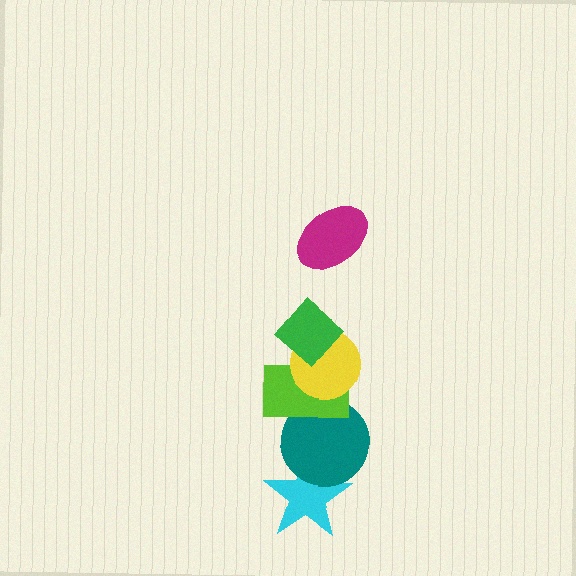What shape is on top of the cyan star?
The teal circle is on top of the cyan star.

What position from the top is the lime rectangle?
The lime rectangle is 4th from the top.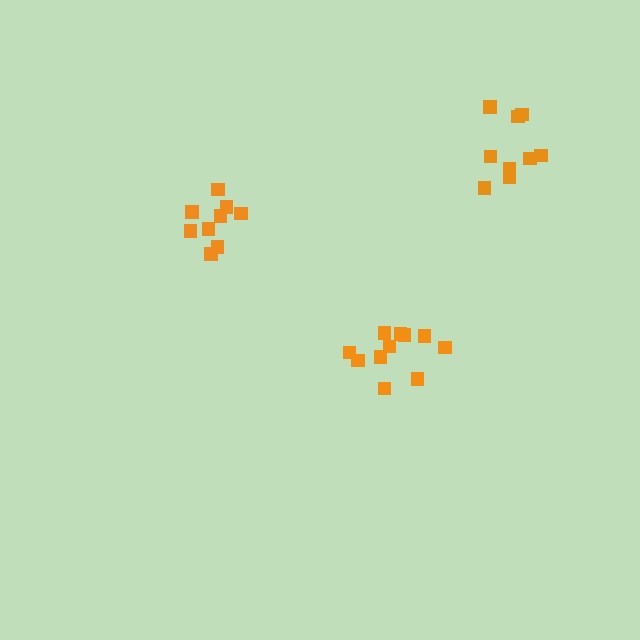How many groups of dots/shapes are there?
There are 3 groups.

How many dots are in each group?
Group 1: 11 dots, Group 2: 9 dots, Group 3: 9 dots (29 total).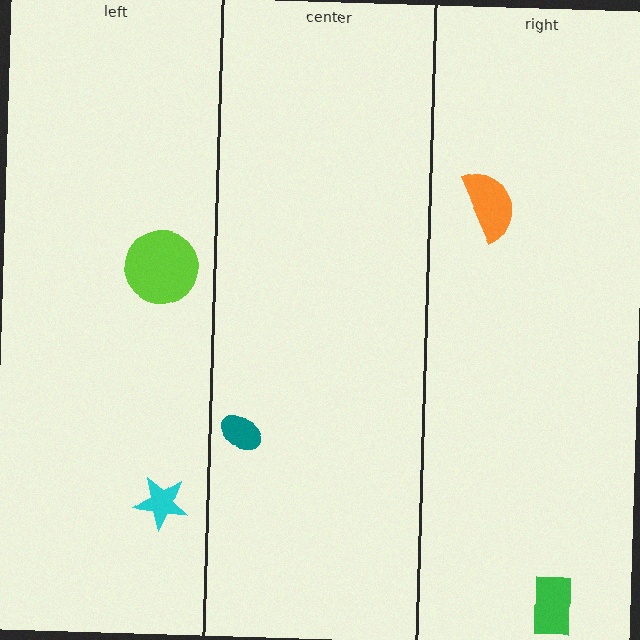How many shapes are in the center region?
1.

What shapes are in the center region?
The teal ellipse.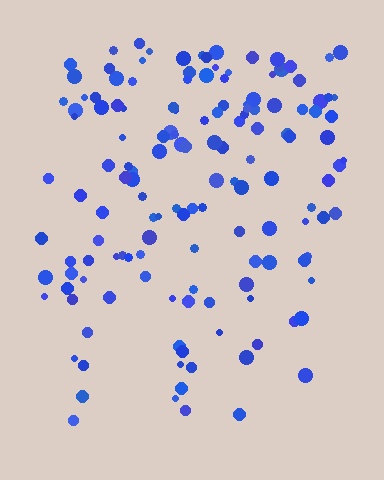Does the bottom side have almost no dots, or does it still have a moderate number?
Still a moderate number, just noticeably fewer than the top.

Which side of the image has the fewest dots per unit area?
The bottom.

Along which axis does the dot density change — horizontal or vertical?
Vertical.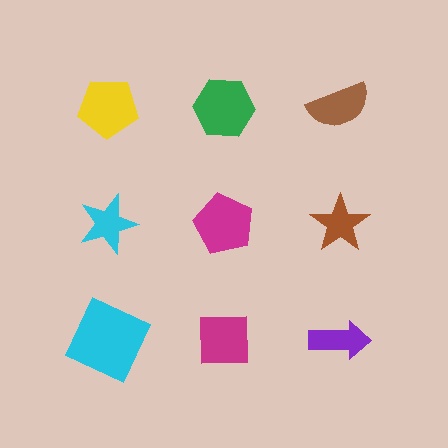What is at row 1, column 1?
A yellow pentagon.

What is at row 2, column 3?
A brown star.